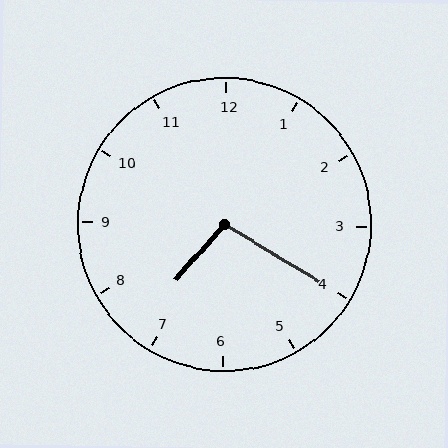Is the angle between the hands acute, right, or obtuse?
It is obtuse.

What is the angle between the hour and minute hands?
Approximately 100 degrees.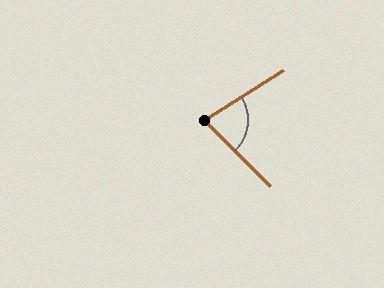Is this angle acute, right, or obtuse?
It is acute.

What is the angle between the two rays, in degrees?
Approximately 77 degrees.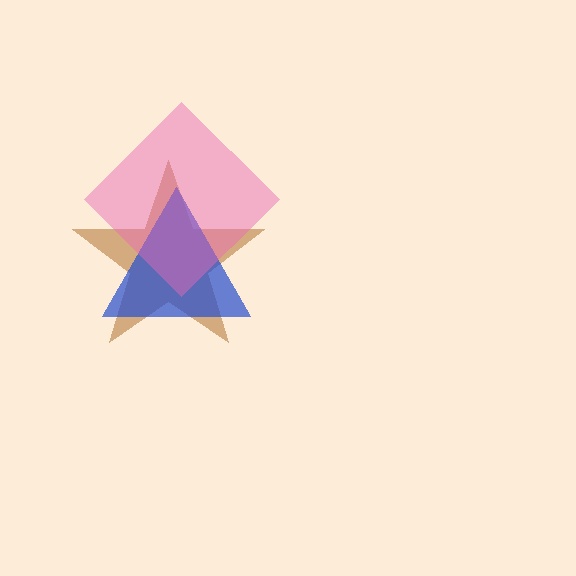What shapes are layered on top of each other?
The layered shapes are: a brown star, a blue triangle, a pink diamond.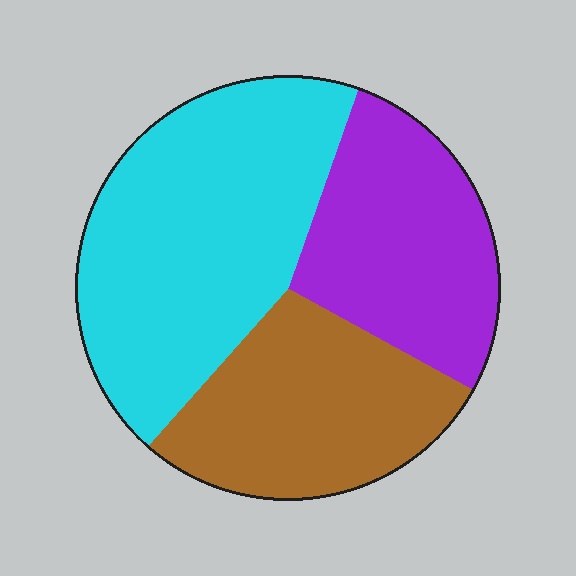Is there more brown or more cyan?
Cyan.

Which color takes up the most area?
Cyan, at roughly 45%.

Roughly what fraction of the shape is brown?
Brown takes up about one quarter (1/4) of the shape.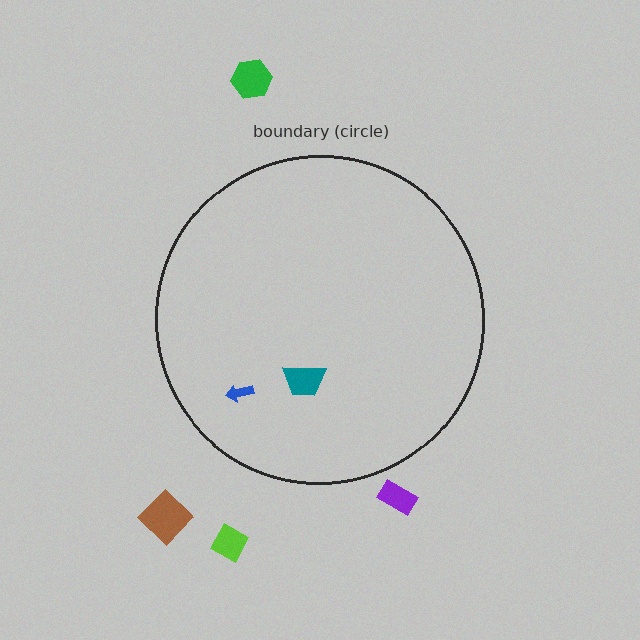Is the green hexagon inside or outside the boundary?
Outside.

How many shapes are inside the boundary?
2 inside, 4 outside.